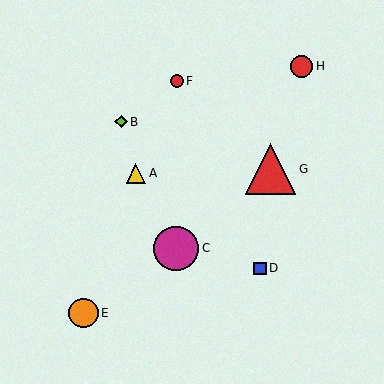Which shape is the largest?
The red triangle (labeled G) is the largest.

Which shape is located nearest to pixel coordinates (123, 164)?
The yellow triangle (labeled A) at (136, 173) is nearest to that location.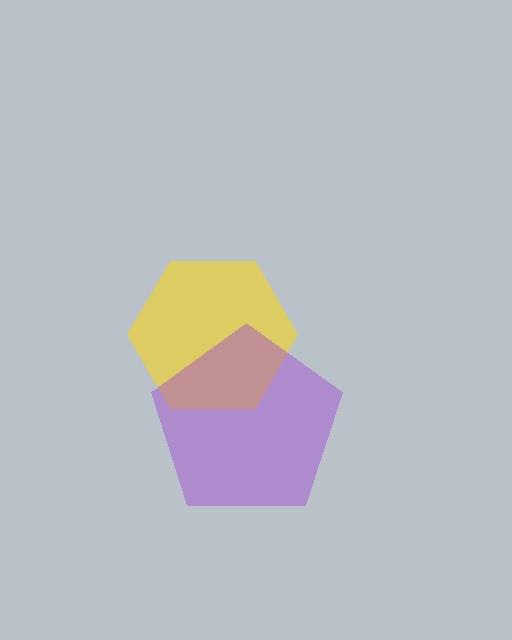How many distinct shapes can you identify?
There are 2 distinct shapes: a yellow hexagon, a purple pentagon.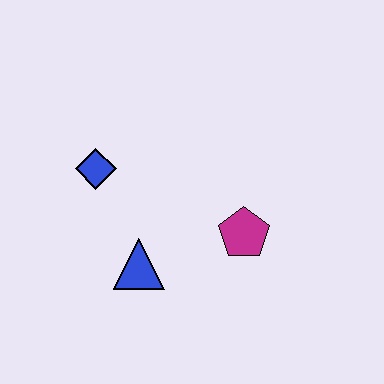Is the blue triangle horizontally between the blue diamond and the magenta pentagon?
Yes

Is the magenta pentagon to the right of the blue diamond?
Yes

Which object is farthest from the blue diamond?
The magenta pentagon is farthest from the blue diamond.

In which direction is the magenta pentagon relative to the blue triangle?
The magenta pentagon is to the right of the blue triangle.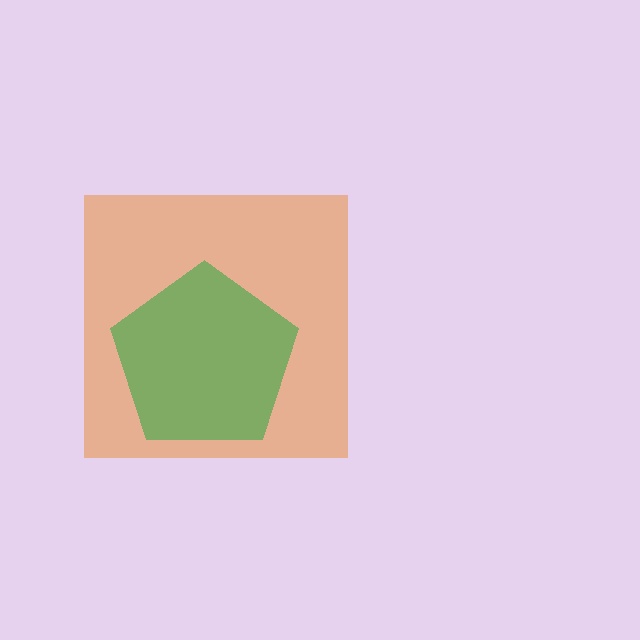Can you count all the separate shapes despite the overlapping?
Yes, there are 2 separate shapes.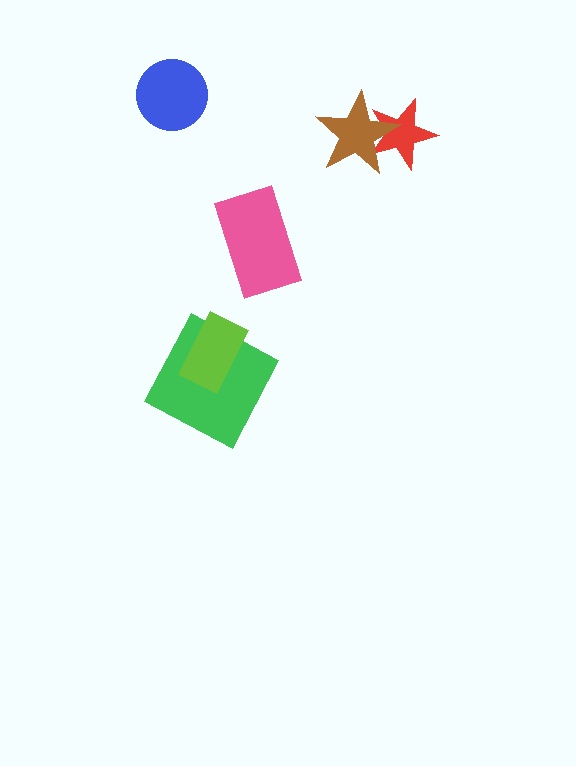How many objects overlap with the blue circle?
0 objects overlap with the blue circle.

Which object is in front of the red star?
The brown star is in front of the red star.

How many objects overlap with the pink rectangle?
0 objects overlap with the pink rectangle.